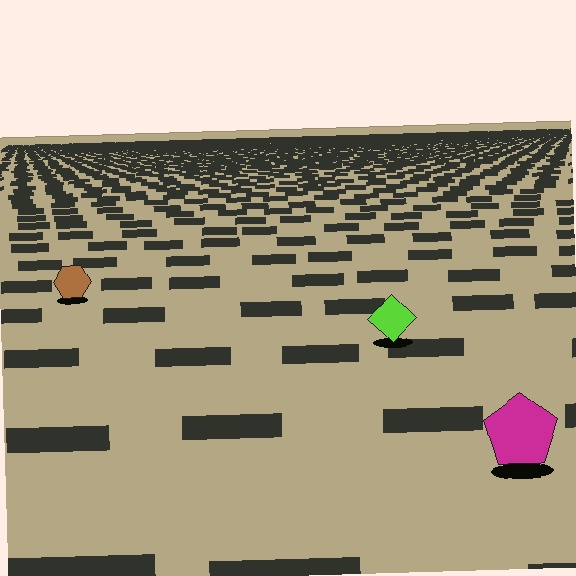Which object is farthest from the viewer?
The brown hexagon is farthest from the viewer. It appears smaller and the ground texture around it is denser.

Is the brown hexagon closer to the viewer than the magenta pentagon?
No. The magenta pentagon is closer — you can tell from the texture gradient: the ground texture is coarser near it.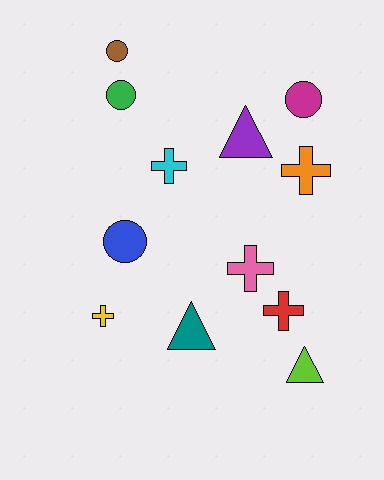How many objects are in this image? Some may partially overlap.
There are 12 objects.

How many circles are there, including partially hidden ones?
There are 4 circles.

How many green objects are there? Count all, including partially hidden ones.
There is 1 green object.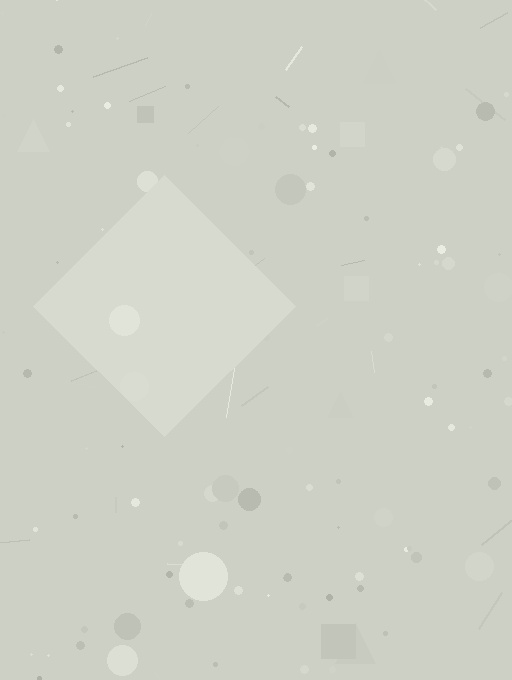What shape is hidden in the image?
A diamond is hidden in the image.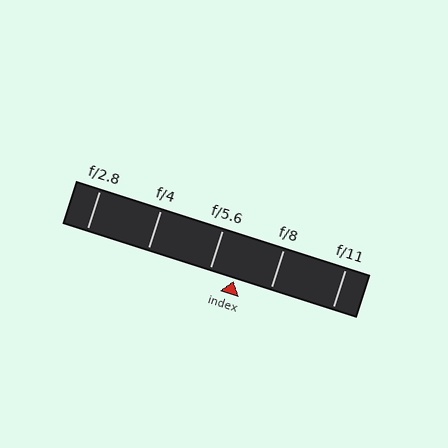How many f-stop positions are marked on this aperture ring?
There are 5 f-stop positions marked.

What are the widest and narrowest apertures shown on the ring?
The widest aperture shown is f/2.8 and the narrowest is f/11.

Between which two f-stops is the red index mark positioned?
The index mark is between f/5.6 and f/8.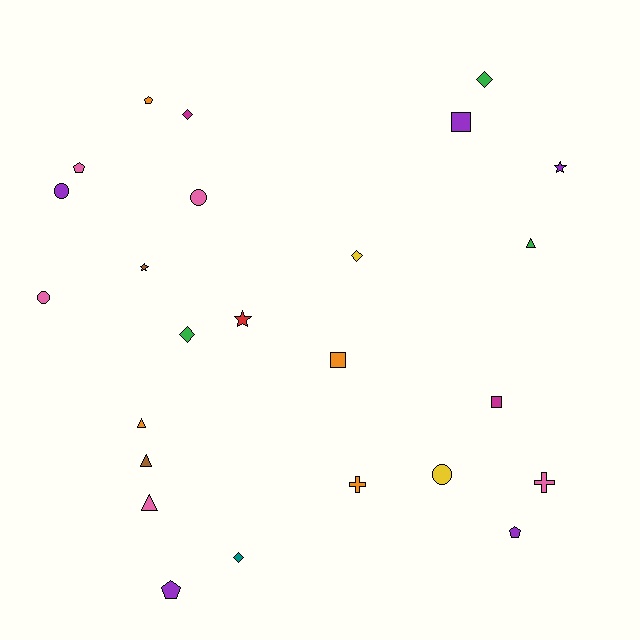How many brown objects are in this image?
There are 2 brown objects.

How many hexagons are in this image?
There are no hexagons.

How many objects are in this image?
There are 25 objects.